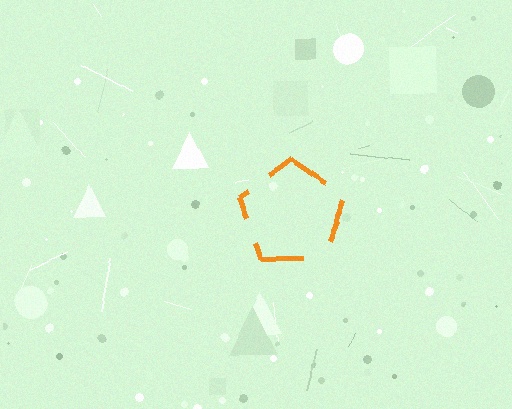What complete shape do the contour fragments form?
The contour fragments form a pentagon.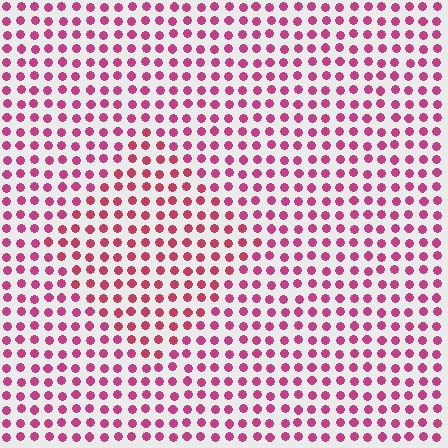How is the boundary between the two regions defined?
The boundary is defined purely by a slight shift in hue (about 18 degrees). Spacing, size, and orientation are identical on both sides.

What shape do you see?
I see a diamond.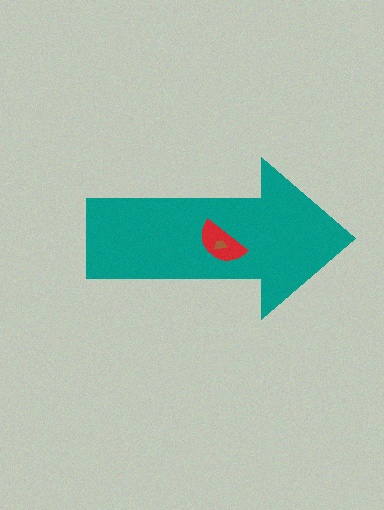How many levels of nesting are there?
3.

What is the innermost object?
The brown trapezoid.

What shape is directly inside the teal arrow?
The red semicircle.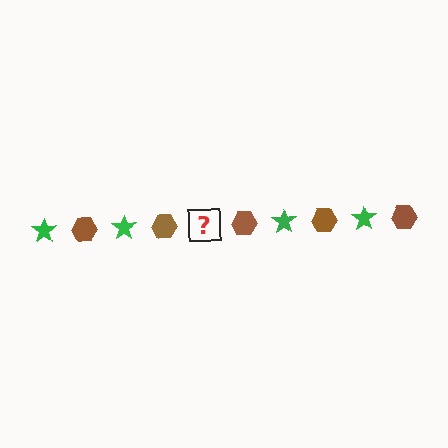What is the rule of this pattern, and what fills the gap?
The rule is that the pattern alternates between green star and brown hexagon. The gap should be filled with a green star.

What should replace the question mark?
The question mark should be replaced with a green star.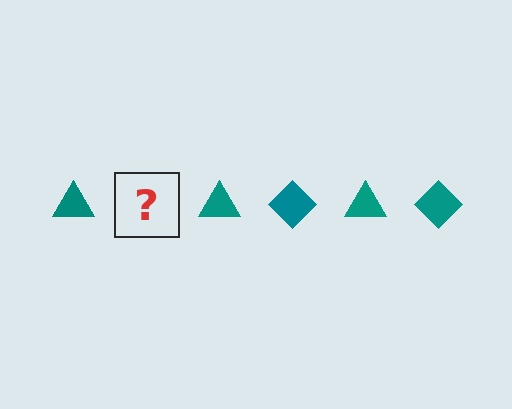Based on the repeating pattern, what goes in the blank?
The blank should be a teal diamond.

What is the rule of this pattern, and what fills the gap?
The rule is that the pattern cycles through triangle, diamond shapes in teal. The gap should be filled with a teal diamond.